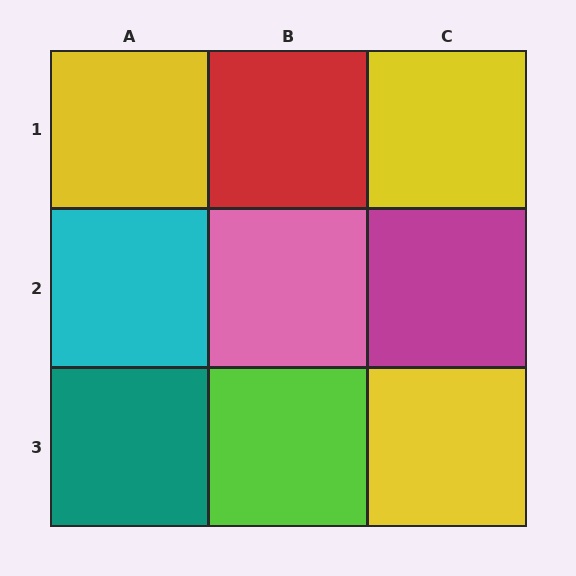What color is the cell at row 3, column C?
Yellow.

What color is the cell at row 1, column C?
Yellow.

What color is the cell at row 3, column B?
Lime.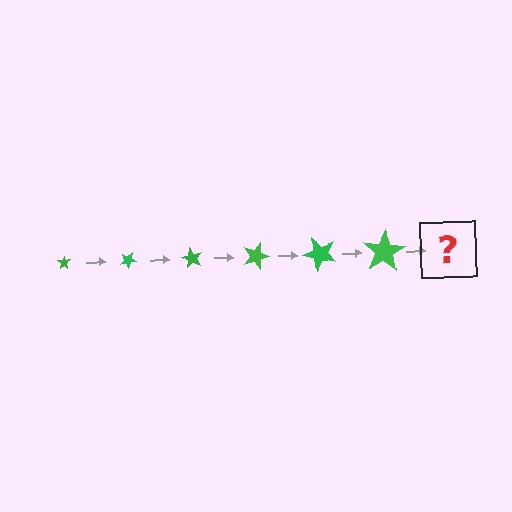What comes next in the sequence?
The next element should be a star, larger than the previous one and rotated 180 degrees from the start.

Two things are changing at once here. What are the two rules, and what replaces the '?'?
The two rules are that the star grows larger each step and it rotates 30 degrees each step. The '?' should be a star, larger than the previous one and rotated 180 degrees from the start.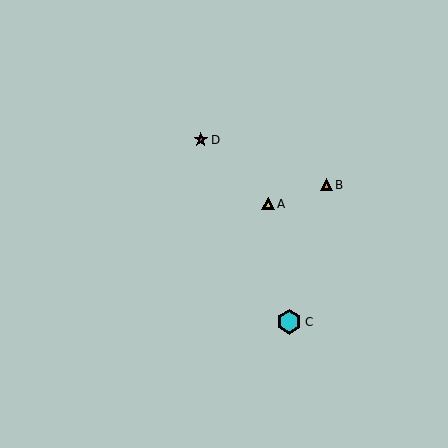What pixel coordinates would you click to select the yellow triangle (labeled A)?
Click at (268, 204) to select the yellow triangle A.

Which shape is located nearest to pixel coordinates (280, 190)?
The yellow triangle (labeled A) at (268, 204) is nearest to that location.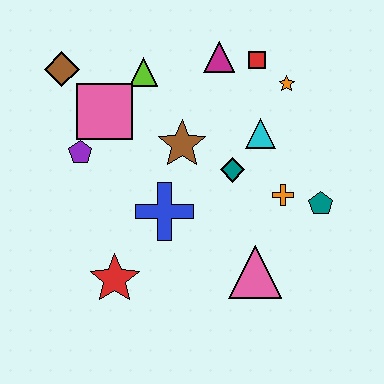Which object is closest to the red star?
The blue cross is closest to the red star.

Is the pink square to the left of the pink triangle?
Yes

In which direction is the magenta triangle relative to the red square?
The magenta triangle is to the left of the red square.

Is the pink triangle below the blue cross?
Yes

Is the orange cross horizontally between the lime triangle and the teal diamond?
No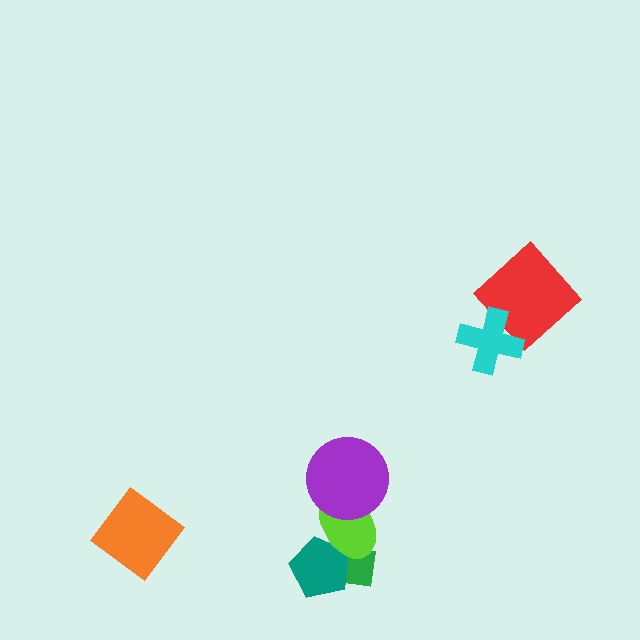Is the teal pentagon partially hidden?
Yes, it is partially covered by another shape.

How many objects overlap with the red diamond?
1 object overlaps with the red diamond.